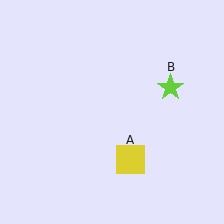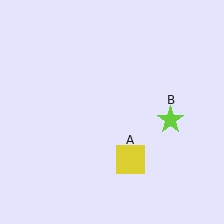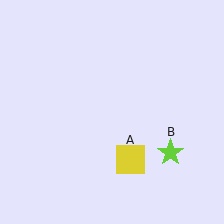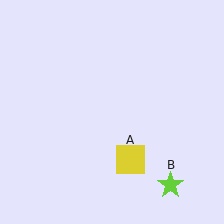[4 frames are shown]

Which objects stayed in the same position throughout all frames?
Yellow square (object A) remained stationary.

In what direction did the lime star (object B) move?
The lime star (object B) moved down.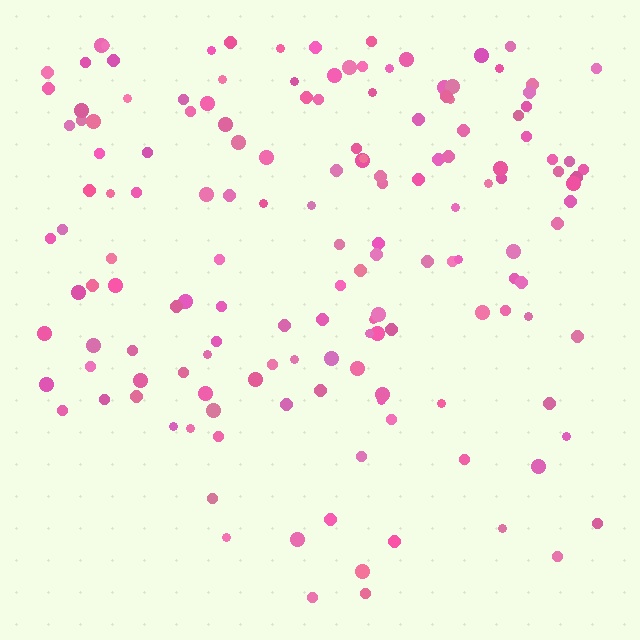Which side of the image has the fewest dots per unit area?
The bottom.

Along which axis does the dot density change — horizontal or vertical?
Vertical.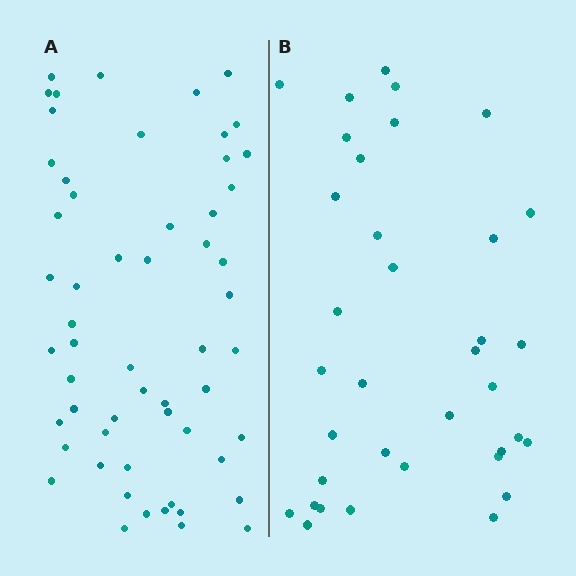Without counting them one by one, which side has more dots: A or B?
Region A (the left region) has more dots.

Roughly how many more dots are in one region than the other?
Region A has approximately 20 more dots than region B.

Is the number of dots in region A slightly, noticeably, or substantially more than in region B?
Region A has substantially more. The ratio is roughly 1.6 to 1.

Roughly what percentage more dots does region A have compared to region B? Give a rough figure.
About 60% more.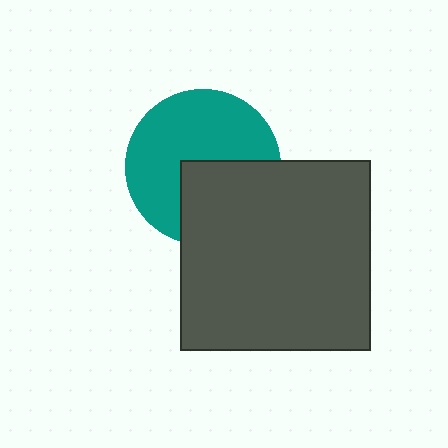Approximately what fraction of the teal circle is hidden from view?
Roughly 38% of the teal circle is hidden behind the dark gray square.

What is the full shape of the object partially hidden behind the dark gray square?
The partially hidden object is a teal circle.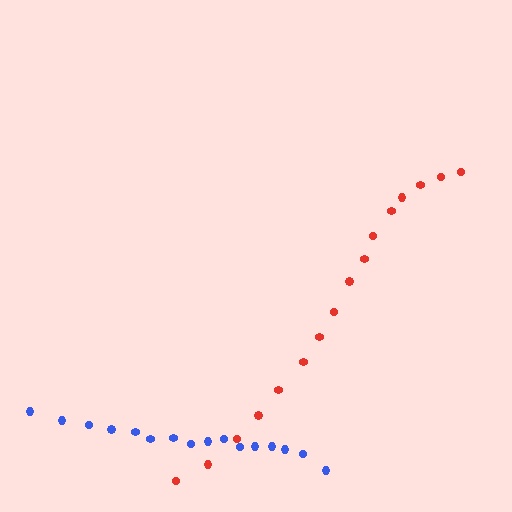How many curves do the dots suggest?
There are 2 distinct paths.